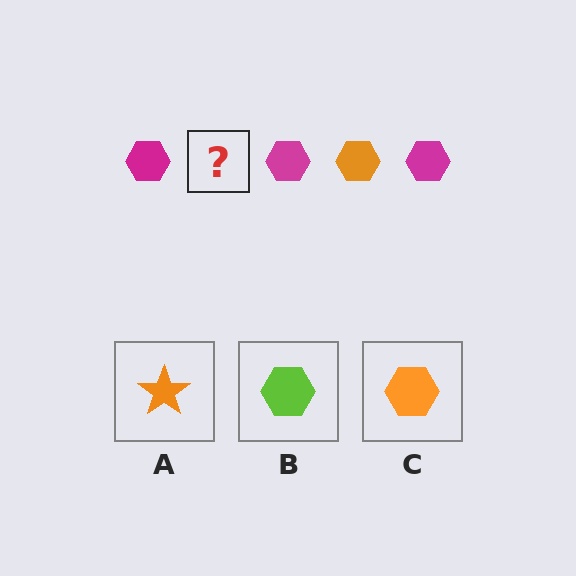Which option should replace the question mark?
Option C.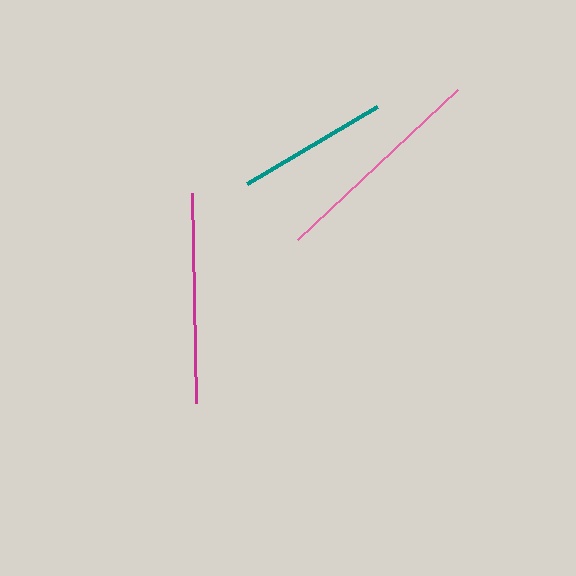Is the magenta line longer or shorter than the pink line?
The pink line is longer than the magenta line.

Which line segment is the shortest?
The teal line is the shortest at approximately 151 pixels.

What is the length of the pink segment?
The pink segment is approximately 219 pixels long.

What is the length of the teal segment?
The teal segment is approximately 151 pixels long.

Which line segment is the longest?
The pink line is the longest at approximately 219 pixels.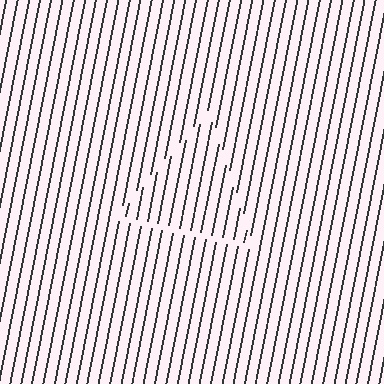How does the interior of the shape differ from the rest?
The interior of the shape contains the same grating, shifted by half a period — the contour is defined by the phase discontinuity where line-ends from the inner and outer gratings abut.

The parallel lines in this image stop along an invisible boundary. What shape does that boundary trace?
An illusory triangle. The interior of the shape contains the same grating, shifted by half a period — the contour is defined by the phase discontinuity where line-ends from the inner and outer gratings abut.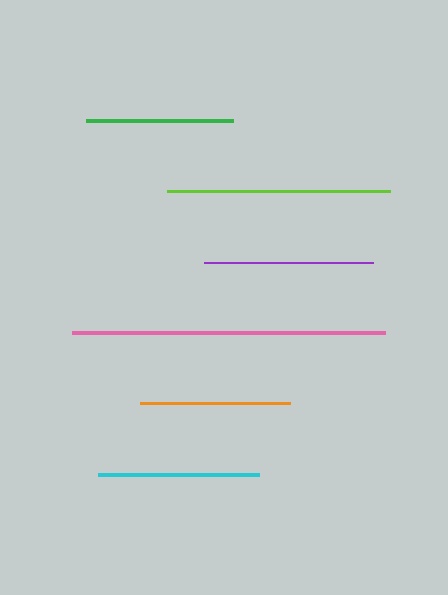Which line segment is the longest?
The pink line is the longest at approximately 313 pixels.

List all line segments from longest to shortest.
From longest to shortest: pink, lime, purple, cyan, orange, green.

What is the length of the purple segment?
The purple segment is approximately 169 pixels long.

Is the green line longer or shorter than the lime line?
The lime line is longer than the green line.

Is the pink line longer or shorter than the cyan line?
The pink line is longer than the cyan line.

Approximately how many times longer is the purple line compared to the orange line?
The purple line is approximately 1.1 times the length of the orange line.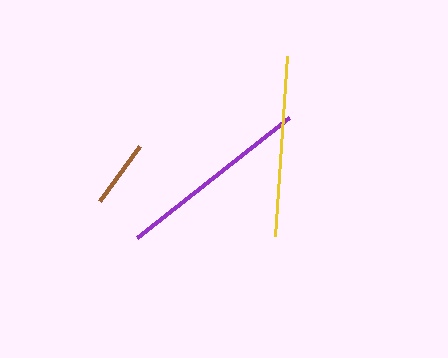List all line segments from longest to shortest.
From longest to shortest: purple, yellow, brown.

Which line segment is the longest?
The purple line is the longest at approximately 194 pixels.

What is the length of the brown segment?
The brown segment is approximately 68 pixels long.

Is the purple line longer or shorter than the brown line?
The purple line is longer than the brown line.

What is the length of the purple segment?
The purple segment is approximately 194 pixels long.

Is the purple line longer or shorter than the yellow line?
The purple line is longer than the yellow line.